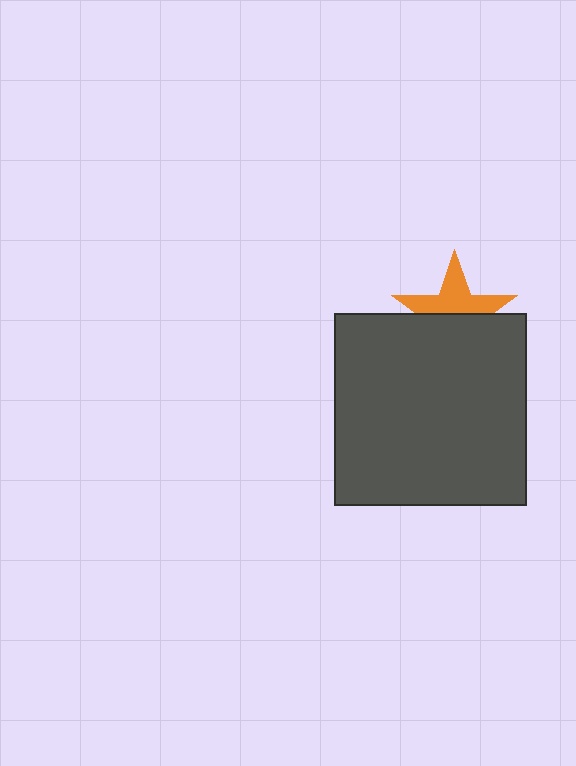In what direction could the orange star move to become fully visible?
The orange star could move up. That would shift it out from behind the dark gray square entirely.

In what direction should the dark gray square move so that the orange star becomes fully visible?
The dark gray square should move down. That is the shortest direction to clear the overlap and leave the orange star fully visible.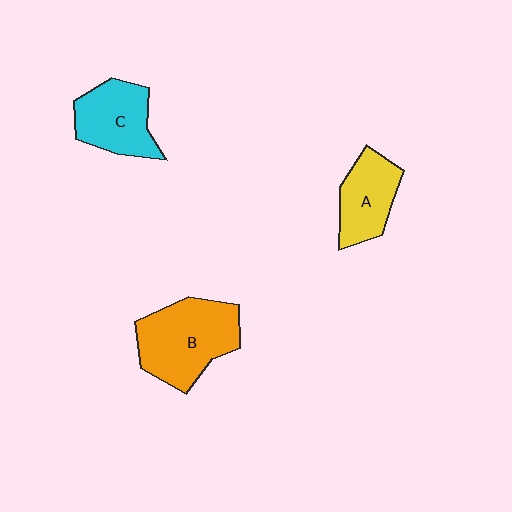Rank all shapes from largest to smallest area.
From largest to smallest: B (orange), C (cyan), A (yellow).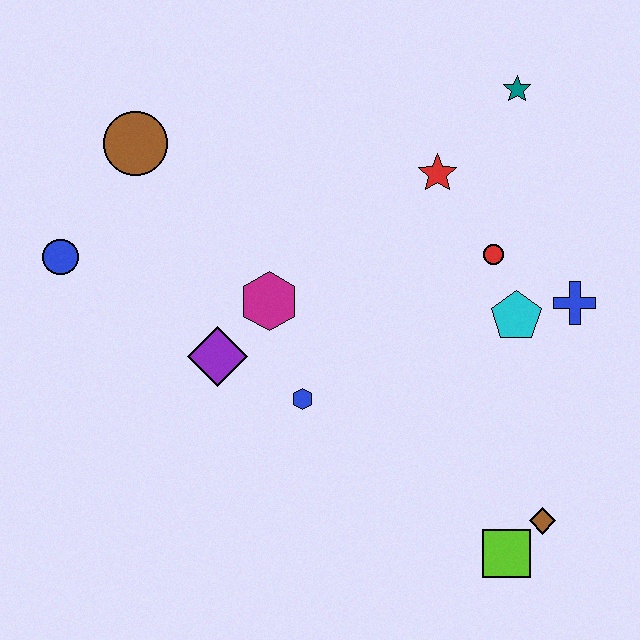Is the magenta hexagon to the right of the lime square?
No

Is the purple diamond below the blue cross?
Yes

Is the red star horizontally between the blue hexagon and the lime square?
Yes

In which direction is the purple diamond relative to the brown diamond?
The purple diamond is to the left of the brown diamond.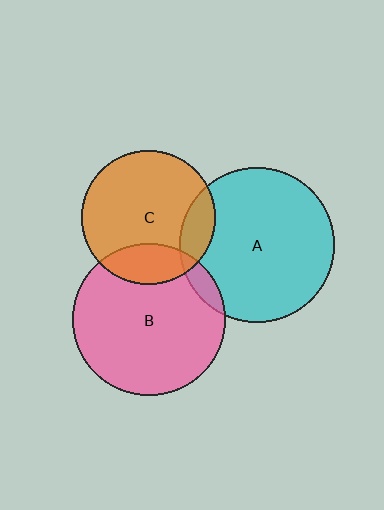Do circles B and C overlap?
Yes.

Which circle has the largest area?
Circle A (cyan).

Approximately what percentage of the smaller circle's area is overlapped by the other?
Approximately 20%.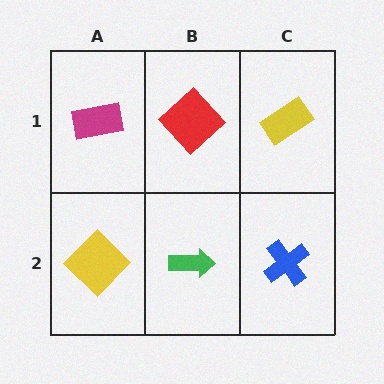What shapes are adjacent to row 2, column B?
A red diamond (row 1, column B), a yellow diamond (row 2, column A), a blue cross (row 2, column C).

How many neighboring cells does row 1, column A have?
2.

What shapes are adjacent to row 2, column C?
A yellow rectangle (row 1, column C), a green arrow (row 2, column B).